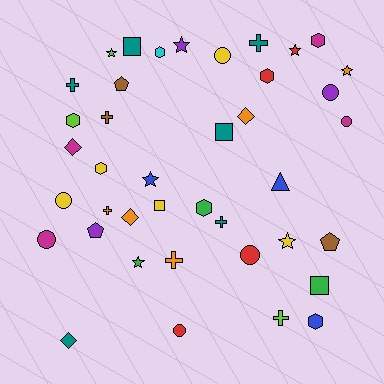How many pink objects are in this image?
There are no pink objects.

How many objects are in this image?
There are 40 objects.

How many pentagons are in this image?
There are 3 pentagons.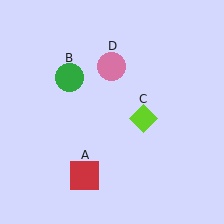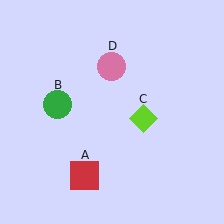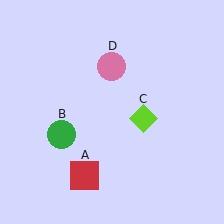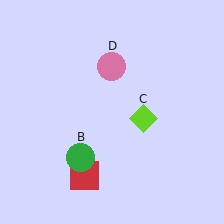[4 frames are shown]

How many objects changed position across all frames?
1 object changed position: green circle (object B).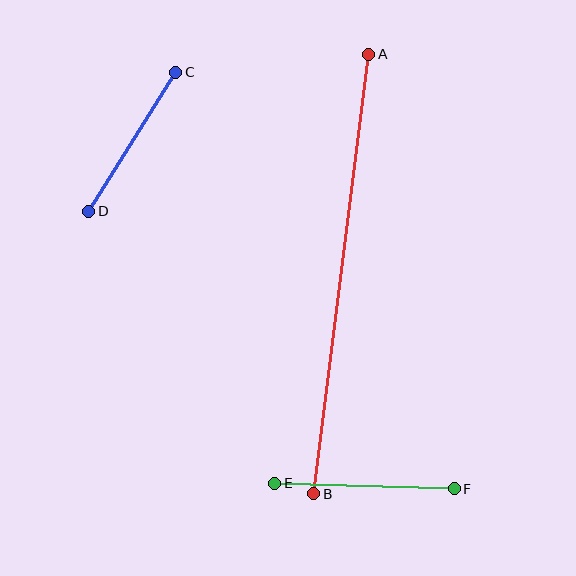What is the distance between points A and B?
The distance is approximately 443 pixels.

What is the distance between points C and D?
The distance is approximately 164 pixels.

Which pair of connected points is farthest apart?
Points A and B are farthest apart.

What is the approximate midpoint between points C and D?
The midpoint is at approximately (132, 142) pixels.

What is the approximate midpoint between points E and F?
The midpoint is at approximately (364, 486) pixels.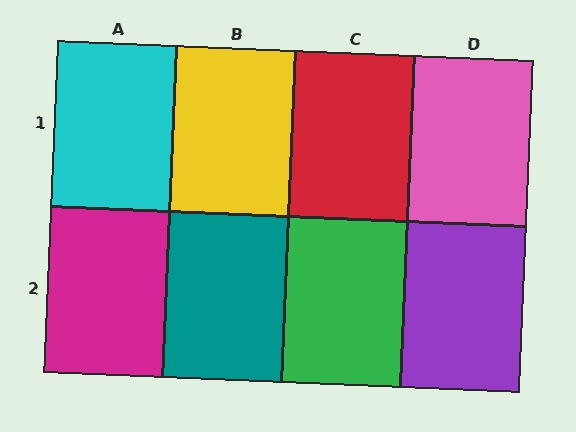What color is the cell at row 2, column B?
Teal.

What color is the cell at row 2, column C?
Green.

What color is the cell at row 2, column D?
Purple.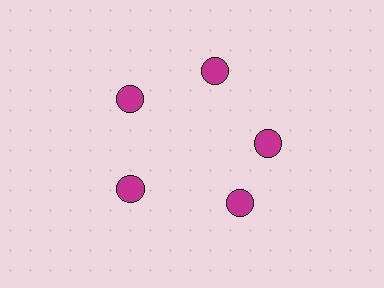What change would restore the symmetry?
The symmetry would be restored by rotating it back into even spacing with its neighbors so that all 5 circles sit at equal angles and equal distance from the center.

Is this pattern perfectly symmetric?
No. The 5 magenta circles are arranged in a ring, but one element near the 5 o'clock position is rotated out of alignment along the ring, breaking the 5-fold rotational symmetry.